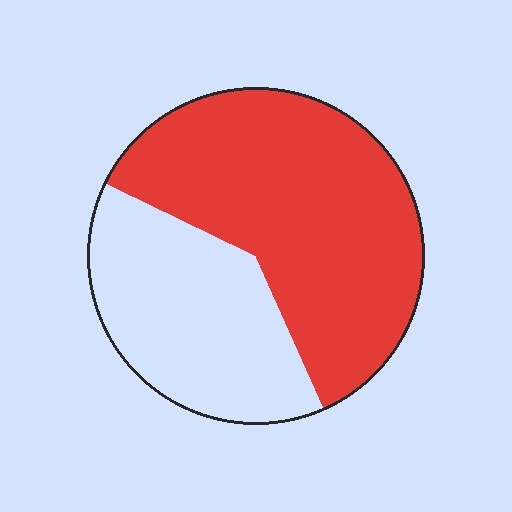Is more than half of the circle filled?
Yes.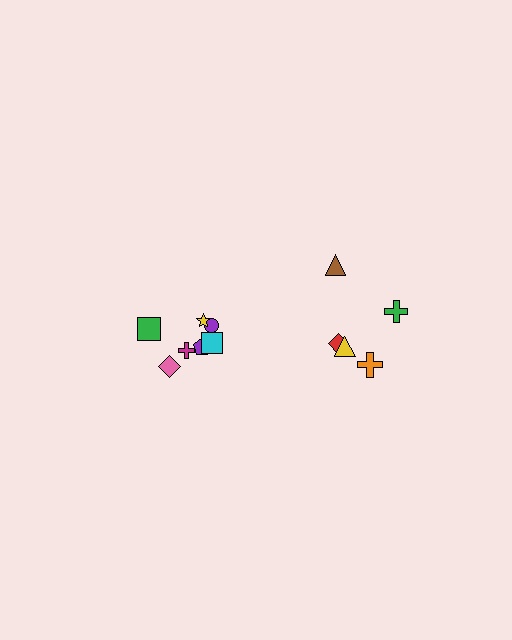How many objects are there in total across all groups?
There are 12 objects.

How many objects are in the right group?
There are 5 objects.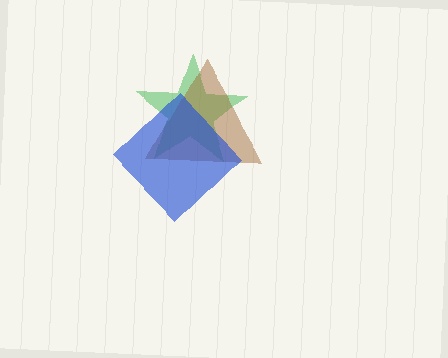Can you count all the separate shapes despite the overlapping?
Yes, there are 3 separate shapes.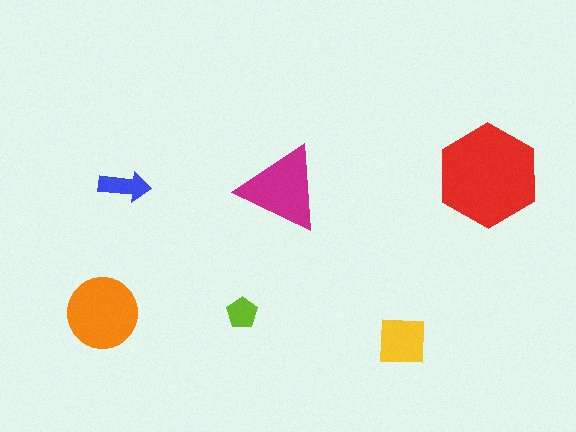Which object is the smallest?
The lime pentagon.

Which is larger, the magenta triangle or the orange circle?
The orange circle.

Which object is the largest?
The red hexagon.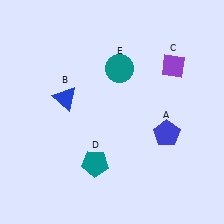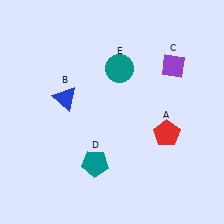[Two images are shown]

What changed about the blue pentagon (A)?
In Image 1, A is blue. In Image 2, it changed to red.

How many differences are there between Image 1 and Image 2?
There is 1 difference between the two images.